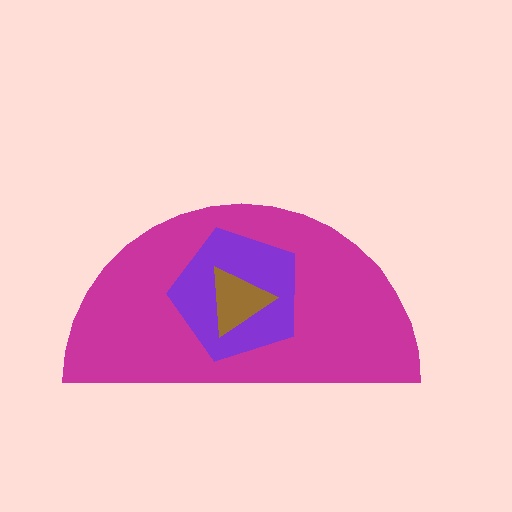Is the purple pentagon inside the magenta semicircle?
Yes.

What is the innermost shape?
The brown triangle.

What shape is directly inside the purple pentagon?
The brown triangle.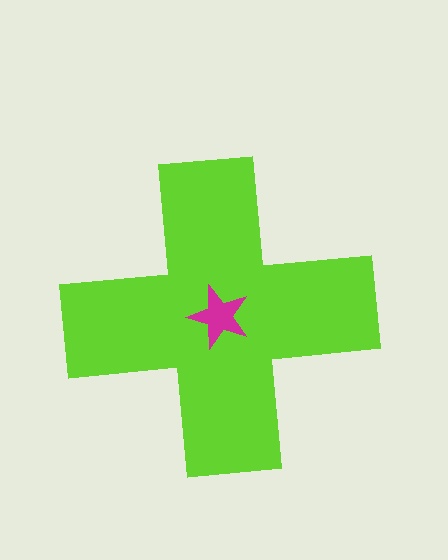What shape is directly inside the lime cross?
The magenta star.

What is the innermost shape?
The magenta star.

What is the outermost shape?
The lime cross.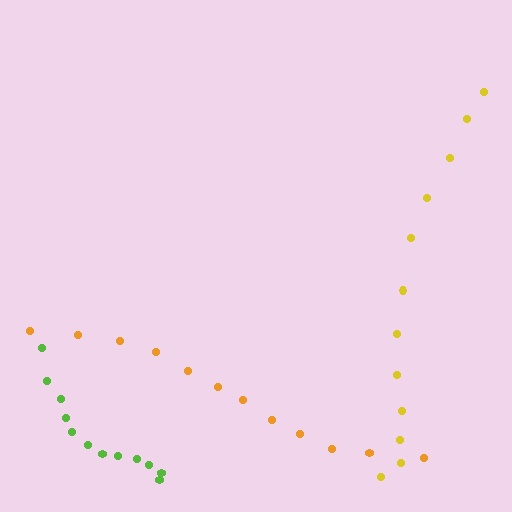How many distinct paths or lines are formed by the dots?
There are 3 distinct paths.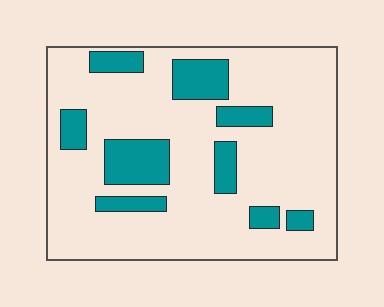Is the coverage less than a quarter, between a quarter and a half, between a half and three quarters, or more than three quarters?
Less than a quarter.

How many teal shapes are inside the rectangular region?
9.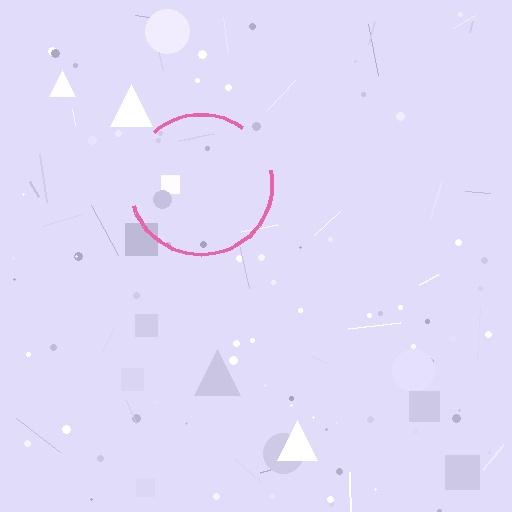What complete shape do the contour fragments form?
The contour fragments form a circle.